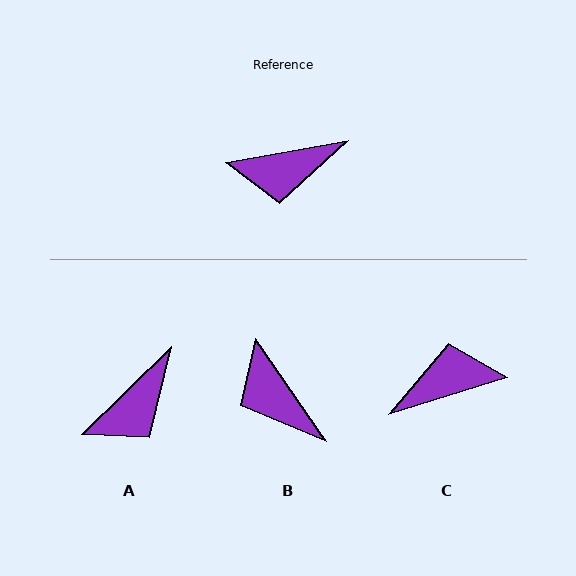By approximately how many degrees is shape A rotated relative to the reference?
Approximately 34 degrees counter-clockwise.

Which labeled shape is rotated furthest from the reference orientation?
C, about 173 degrees away.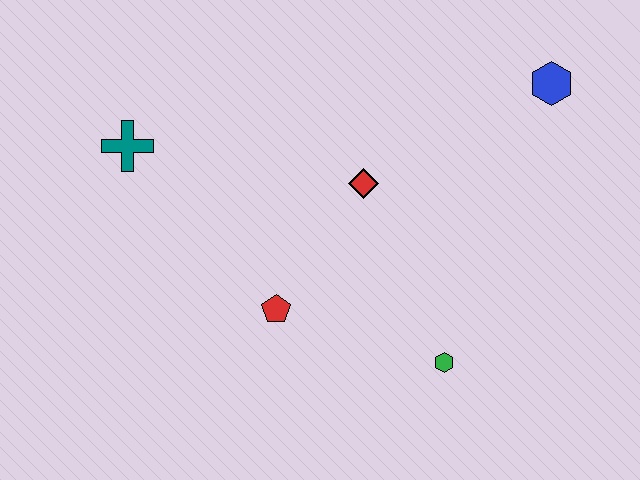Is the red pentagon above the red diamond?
No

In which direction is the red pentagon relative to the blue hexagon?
The red pentagon is to the left of the blue hexagon.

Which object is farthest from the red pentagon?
The blue hexagon is farthest from the red pentagon.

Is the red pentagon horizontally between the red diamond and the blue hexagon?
No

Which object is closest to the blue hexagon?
The red diamond is closest to the blue hexagon.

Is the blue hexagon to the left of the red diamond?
No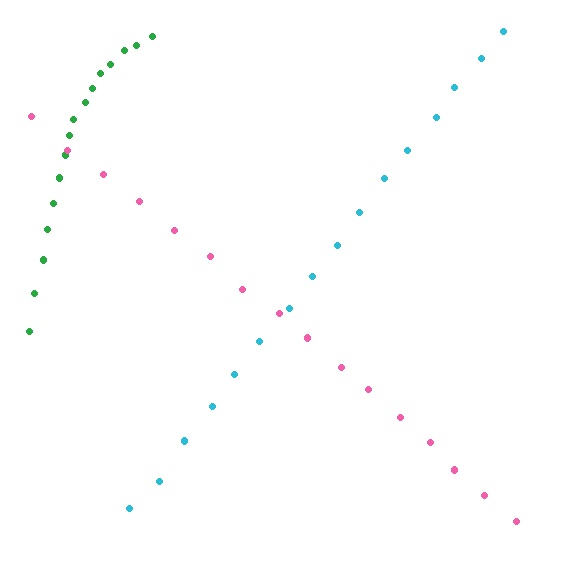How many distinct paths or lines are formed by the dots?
There are 3 distinct paths.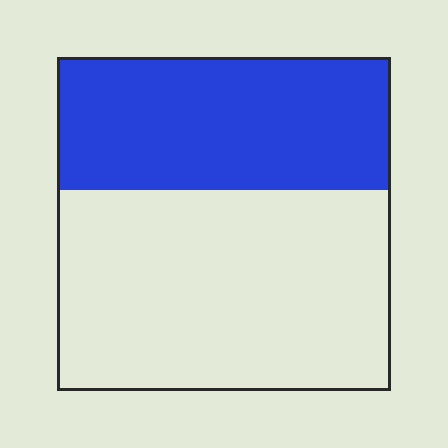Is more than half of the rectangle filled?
No.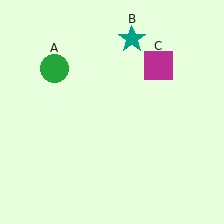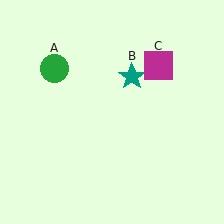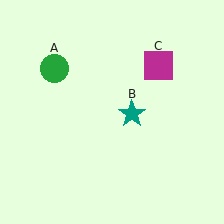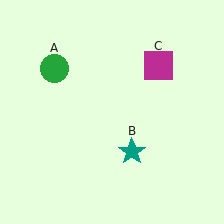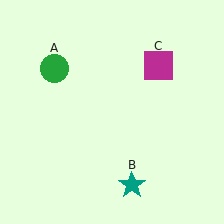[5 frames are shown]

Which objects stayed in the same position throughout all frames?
Green circle (object A) and magenta square (object C) remained stationary.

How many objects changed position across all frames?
1 object changed position: teal star (object B).